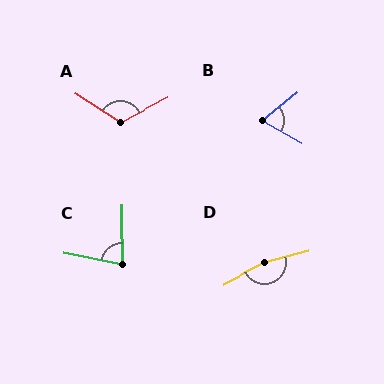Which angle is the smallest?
B, at approximately 67 degrees.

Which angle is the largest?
D, at approximately 167 degrees.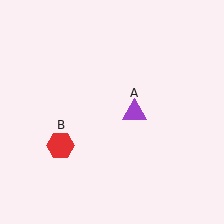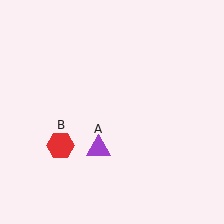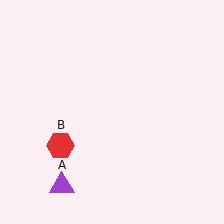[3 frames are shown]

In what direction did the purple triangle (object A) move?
The purple triangle (object A) moved down and to the left.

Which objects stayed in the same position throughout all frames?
Red hexagon (object B) remained stationary.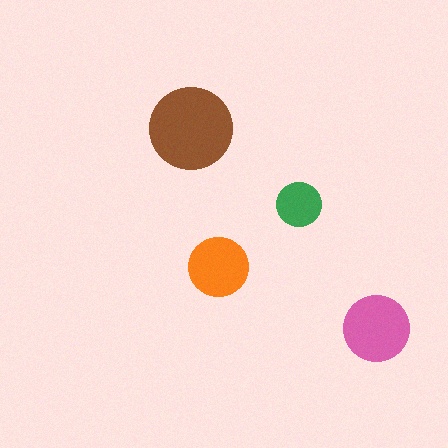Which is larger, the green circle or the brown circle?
The brown one.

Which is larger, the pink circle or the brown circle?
The brown one.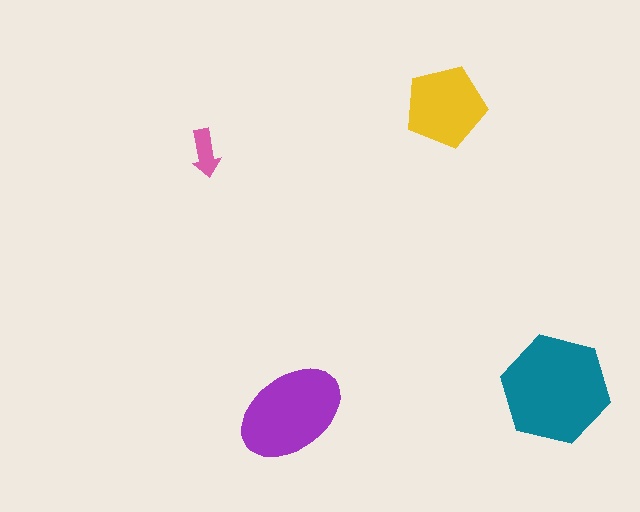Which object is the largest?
The teal hexagon.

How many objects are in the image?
There are 4 objects in the image.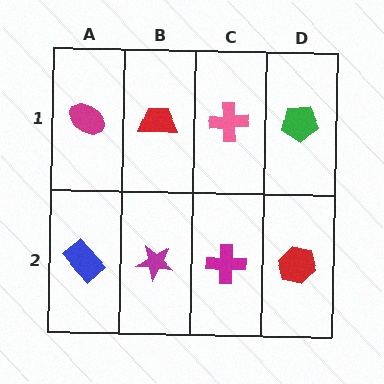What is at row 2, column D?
A red hexagon.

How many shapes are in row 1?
4 shapes.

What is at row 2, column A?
A blue rectangle.